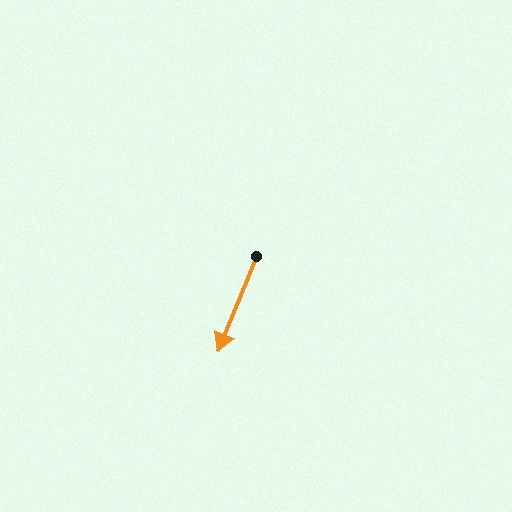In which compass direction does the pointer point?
South.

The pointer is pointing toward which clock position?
Roughly 7 o'clock.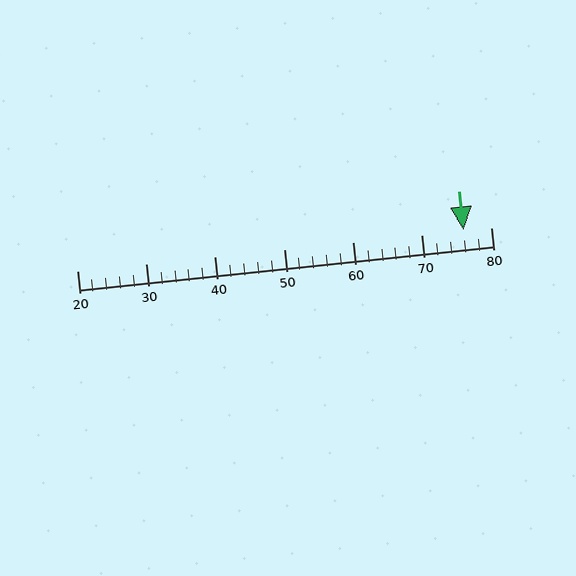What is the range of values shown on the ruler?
The ruler shows values from 20 to 80.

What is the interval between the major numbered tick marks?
The major tick marks are spaced 10 units apart.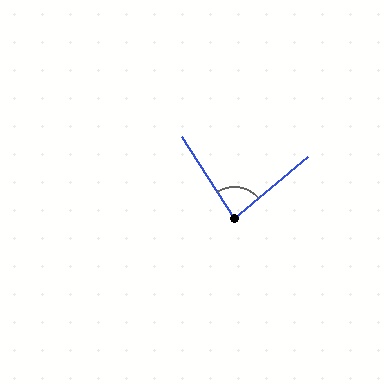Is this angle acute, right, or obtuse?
It is acute.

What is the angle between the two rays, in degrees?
Approximately 83 degrees.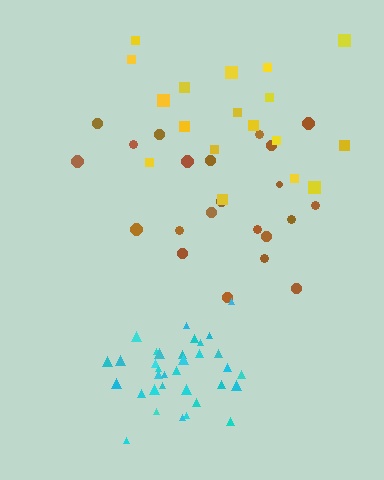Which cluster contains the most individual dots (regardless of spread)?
Cyan (34).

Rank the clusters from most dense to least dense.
cyan, yellow, brown.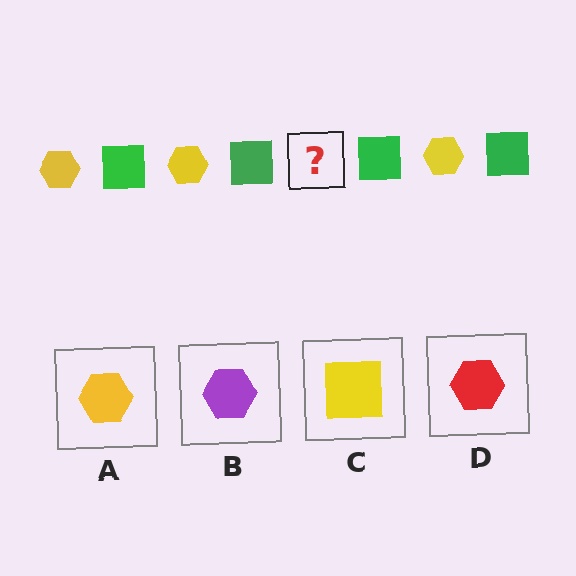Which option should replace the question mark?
Option A.